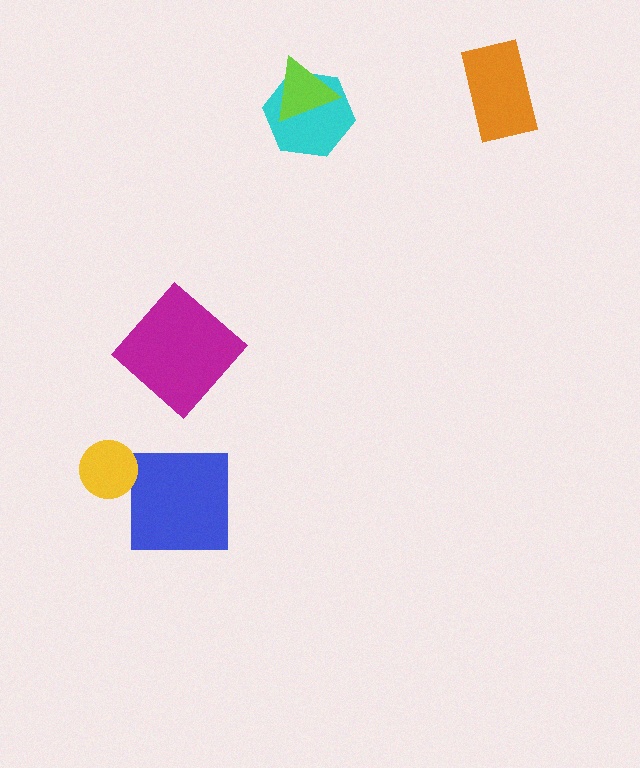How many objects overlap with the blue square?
0 objects overlap with the blue square.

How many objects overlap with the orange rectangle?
0 objects overlap with the orange rectangle.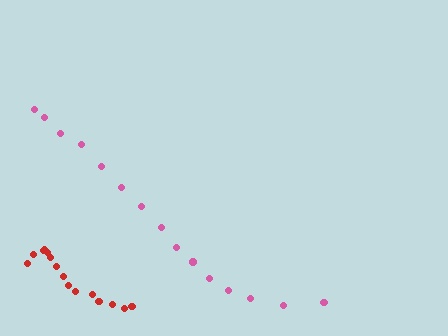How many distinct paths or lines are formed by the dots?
There are 2 distinct paths.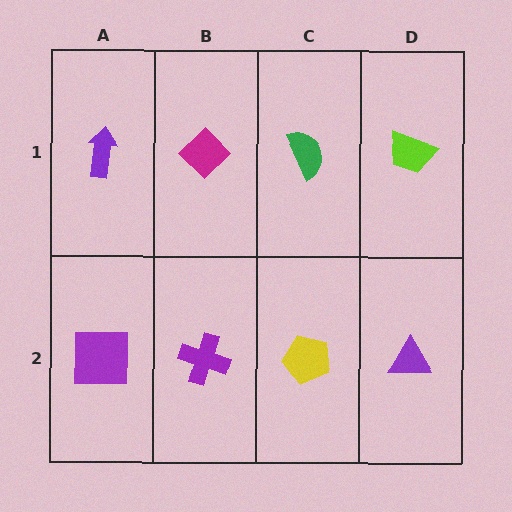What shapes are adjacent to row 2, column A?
A purple arrow (row 1, column A), a purple cross (row 2, column B).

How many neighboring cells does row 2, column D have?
2.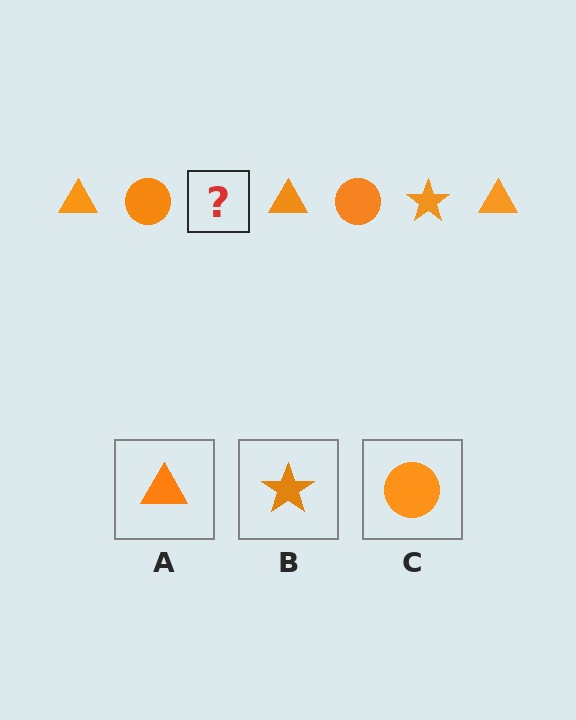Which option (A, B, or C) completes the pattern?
B.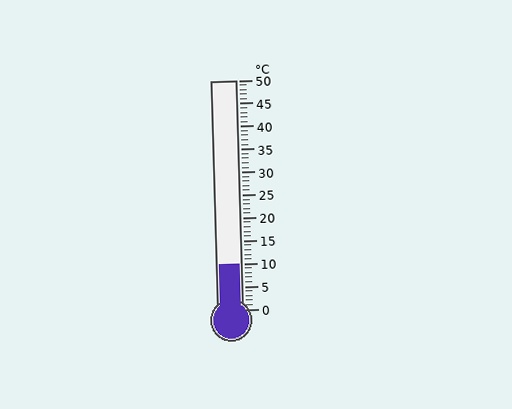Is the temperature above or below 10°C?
The temperature is at 10°C.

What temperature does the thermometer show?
The thermometer shows approximately 10°C.